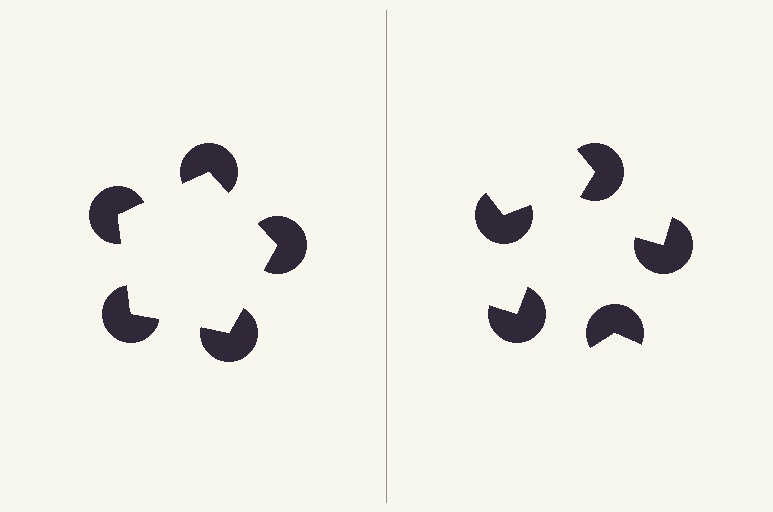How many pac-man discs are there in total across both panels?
10 — 5 on each side.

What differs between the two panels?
The pac-man discs are positioned identically on both sides; only the wedge orientations differ. On the left they align to a pentagon; on the right they are misaligned.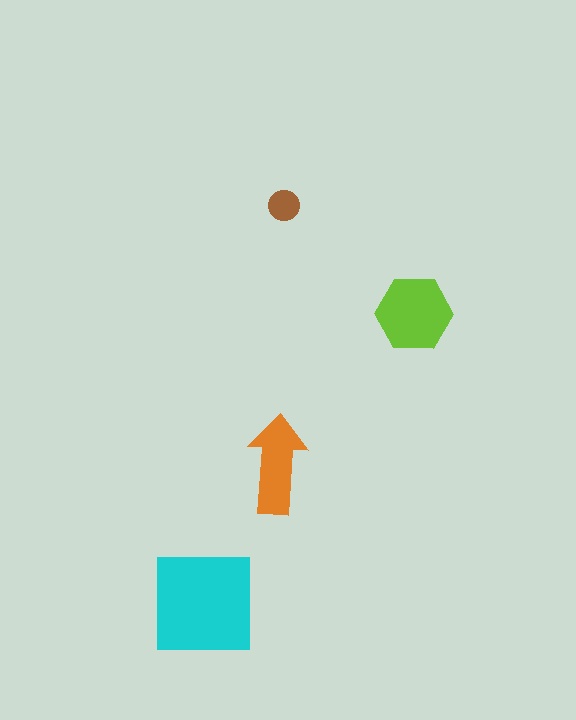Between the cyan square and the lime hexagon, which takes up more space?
The cyan square.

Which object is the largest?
The cyan square.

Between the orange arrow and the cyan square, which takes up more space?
The cyan square.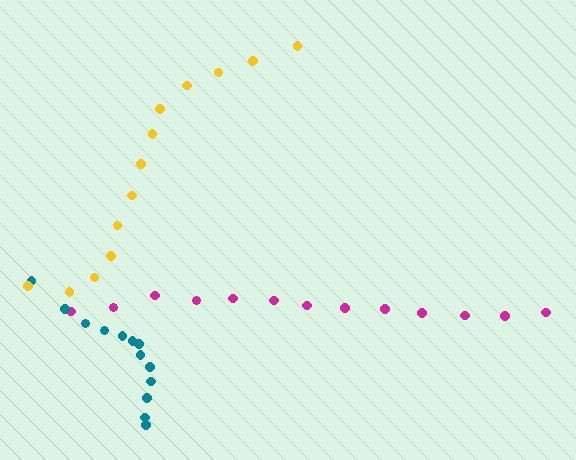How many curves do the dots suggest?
There are 3 distinct paths.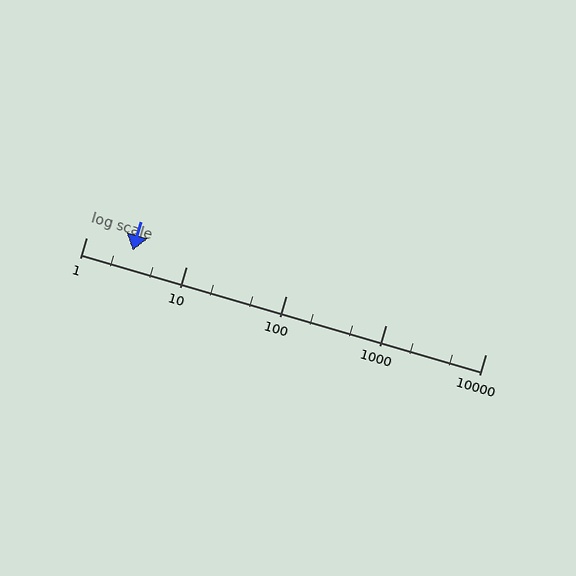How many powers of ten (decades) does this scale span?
The scale spans 4 decades, from 1 to 10000.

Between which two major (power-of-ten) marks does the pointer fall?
The pointer is between 1 and 10.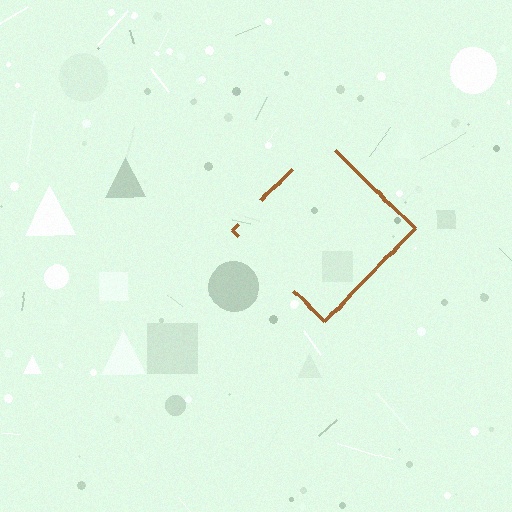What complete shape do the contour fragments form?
The contour fragments form a diamond.